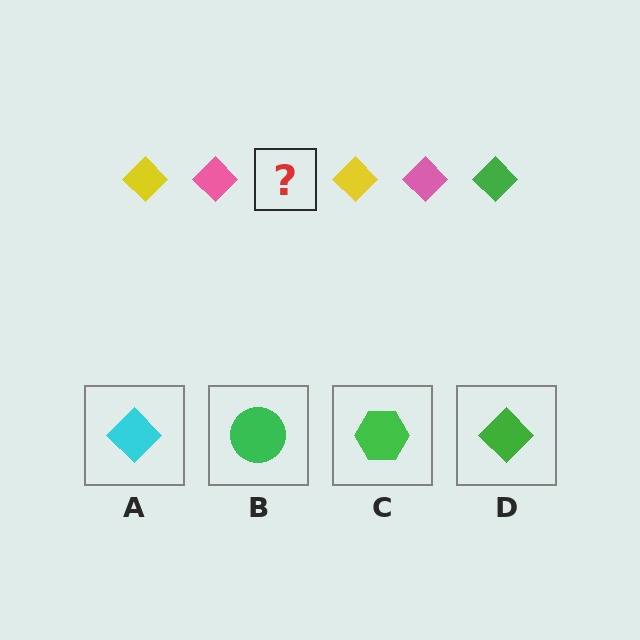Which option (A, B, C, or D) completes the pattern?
D.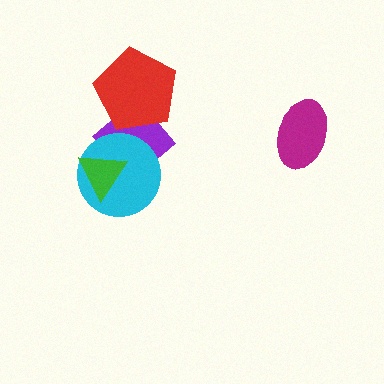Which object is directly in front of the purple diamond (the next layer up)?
The cyan circle is directly in front of the purple diamond.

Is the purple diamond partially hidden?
Yes, it is partially covered by another shape.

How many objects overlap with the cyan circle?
2 objects overlap with the cyan circle.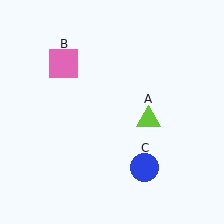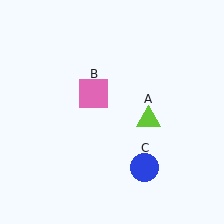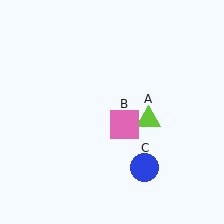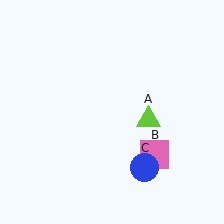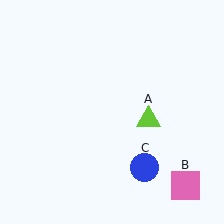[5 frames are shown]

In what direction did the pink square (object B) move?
The pink square (object B) moved down and to the right.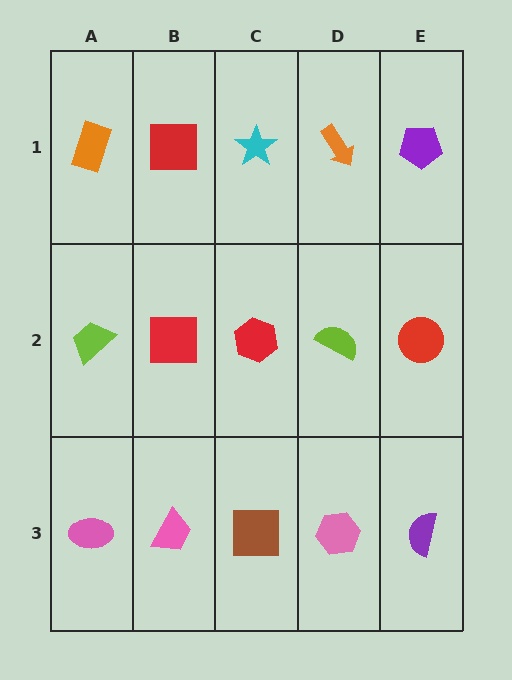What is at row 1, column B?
A red square.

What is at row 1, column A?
An orange rectangle.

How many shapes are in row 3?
5 shapes.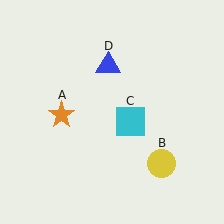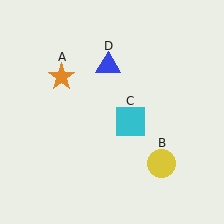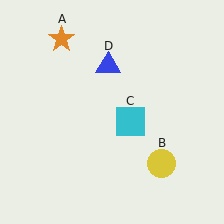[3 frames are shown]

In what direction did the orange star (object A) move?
The orange star (object A) moved up.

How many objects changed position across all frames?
1 object changed position: orange star (object A).